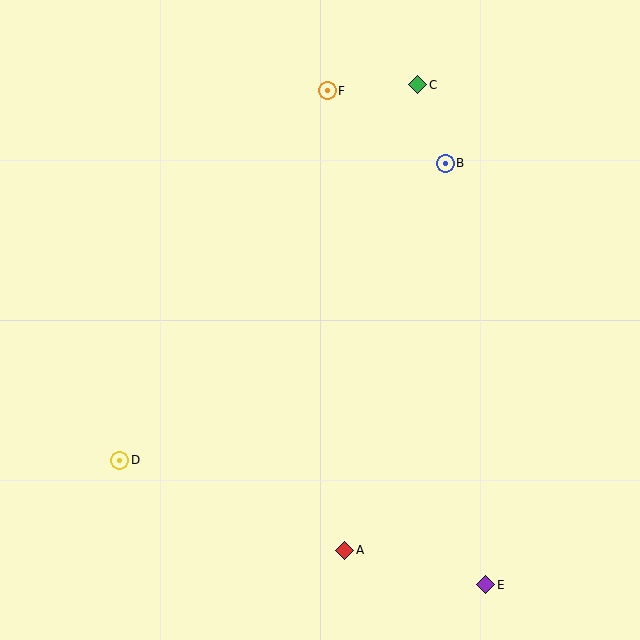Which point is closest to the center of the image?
Point B at (445, 163) is closest to the center.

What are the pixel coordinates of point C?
Point C is at (418, 85).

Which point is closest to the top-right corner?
Point C is closest to the top-right corner.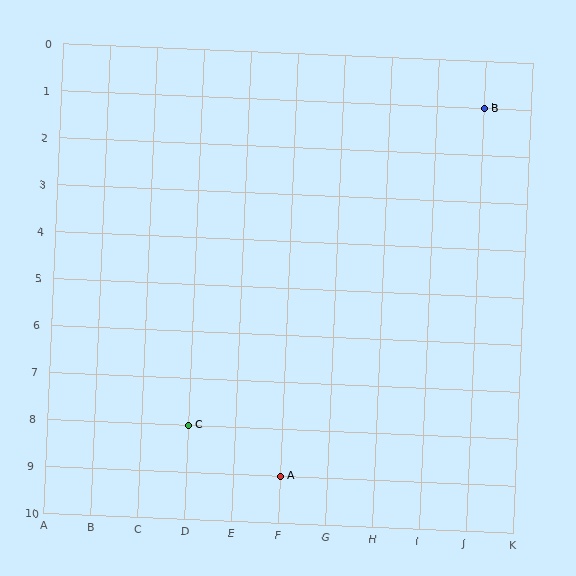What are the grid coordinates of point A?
Point A is at grid coordinates (F, 9).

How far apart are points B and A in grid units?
Points B and A are 4 columns and 8 rows apart (about 8.9 grid units diagonally).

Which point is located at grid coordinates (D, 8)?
Point C is at (D, 8).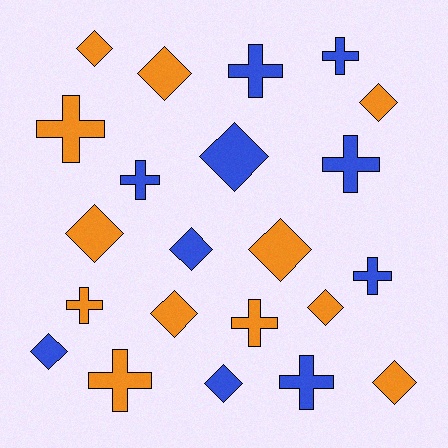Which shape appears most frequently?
Diamond, with 12 objects.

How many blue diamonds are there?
There are 4 blue diamonds.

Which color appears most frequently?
Orange, with 12 objects.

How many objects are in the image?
There are 22 objects.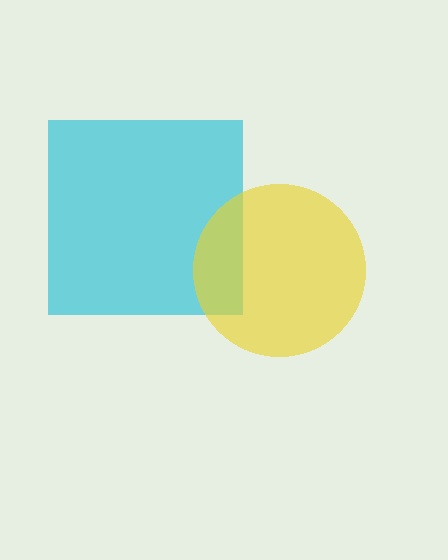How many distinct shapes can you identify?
There are 2 distinct shapes: a cyan square, a yellow circle.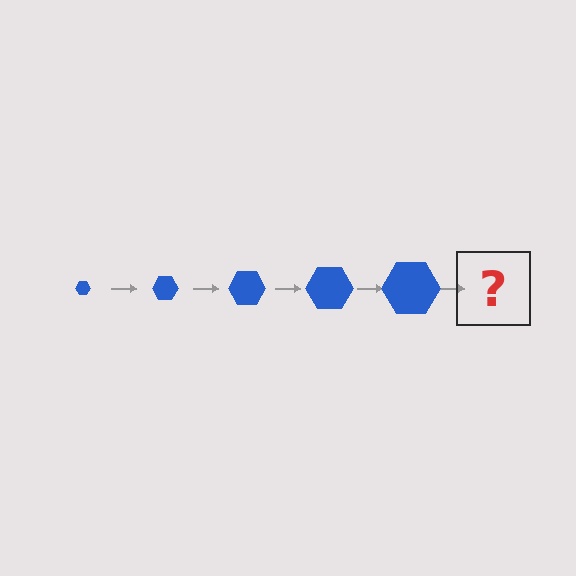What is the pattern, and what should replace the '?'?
The pattern is that the hexagon gets progressively larger each step. The '?' should be a blue hexagon, larger than the previous one.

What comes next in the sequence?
The next element should be a blue hexagon, larger than the previous one.